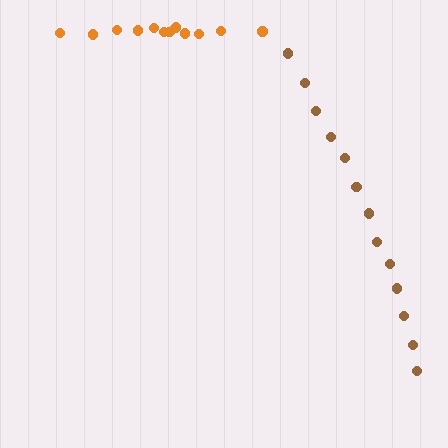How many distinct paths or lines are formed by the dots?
There are 2 distinct paths.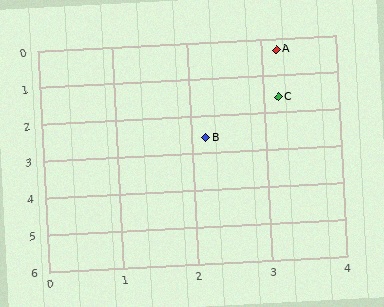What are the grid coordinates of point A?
Point A is at approximately (3.2, 0.3).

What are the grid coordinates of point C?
Point C is at approximately (3.2, 1.6).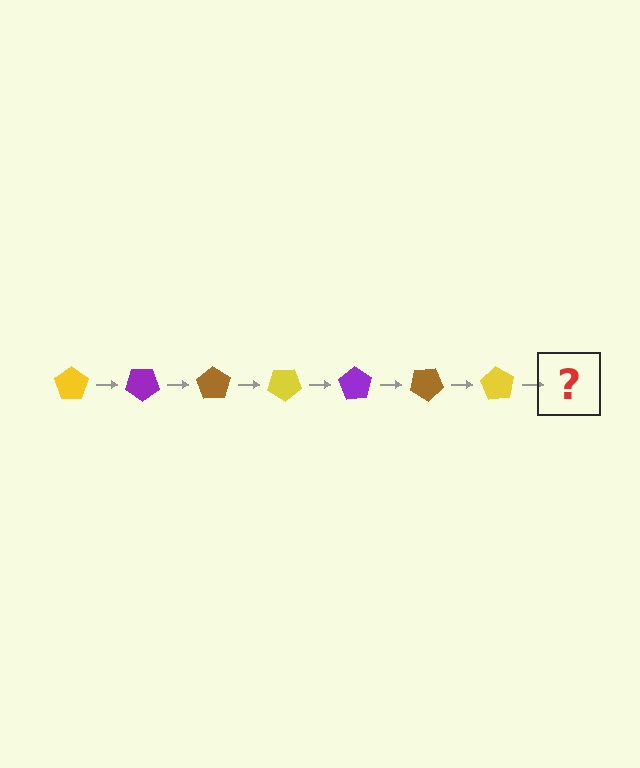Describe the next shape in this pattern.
It should be a purple pentagon, rotated 245 degrees from the start.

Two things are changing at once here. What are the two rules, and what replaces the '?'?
The two rules are that it rotates 35 degrees each step and the color cycles through yellow, purple, and brown. The '?' should be a purple pentagon, rotated 245 degrees from the start.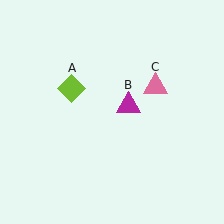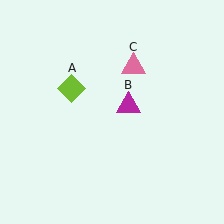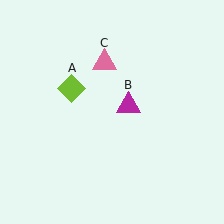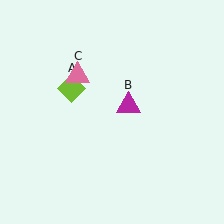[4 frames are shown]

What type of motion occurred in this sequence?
The pink triangle (object C) rotated counterclockwise around the center of the scene.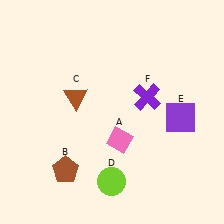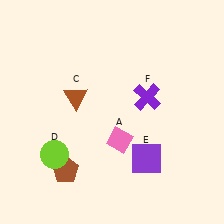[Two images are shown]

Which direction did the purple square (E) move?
The purple square (E) moved down.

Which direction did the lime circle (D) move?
The lime circle (D) moved left.